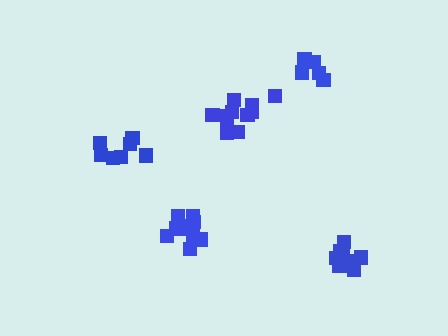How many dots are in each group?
Group 1: 10 dots, Group 2: 11 dots, Group 3: 7 dots, Group 4: 5 dots, Group 5: 11 dots (44 total).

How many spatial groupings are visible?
There are 5 spatial groupings.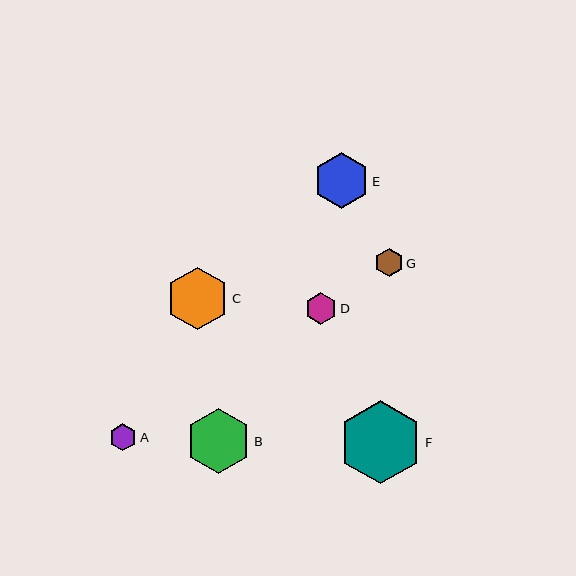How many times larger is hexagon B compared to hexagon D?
Hexagon B is approximately 2.0 times the size of hexagon D.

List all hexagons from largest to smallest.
From largest to smallest: F, B, C, E, D, G, A.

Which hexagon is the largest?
Hexagon F is the largest with a size of approximately 83 pixels.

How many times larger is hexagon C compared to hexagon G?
Hexagon C is approximately 2.2 times the size of hexagon G.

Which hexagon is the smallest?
Hexagon A is the smallest with a size of approximately 27 pixels.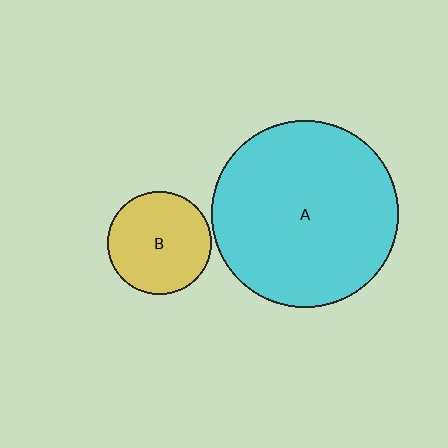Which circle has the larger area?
Circle A (cyan).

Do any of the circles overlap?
No, none of the circles overlap.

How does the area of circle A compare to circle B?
Approximately 3.2 times.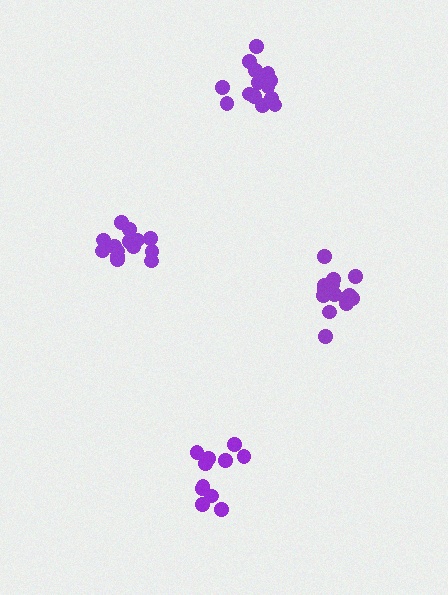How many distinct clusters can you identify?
There are 4 distinct clusters.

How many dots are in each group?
Group 1: 14 dots, Group 2: 12 dots, Group 3: 15 dots, Group 4: 14 dots (55 total).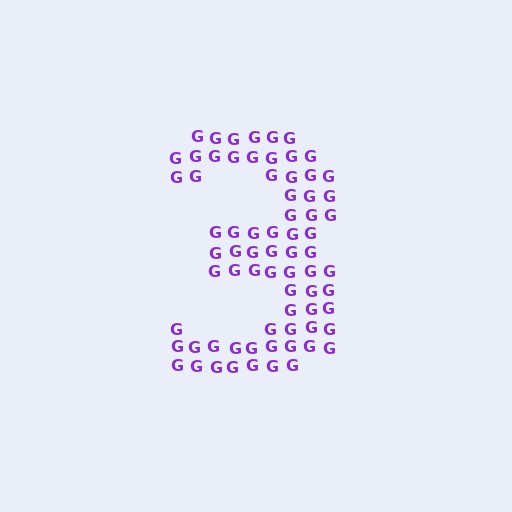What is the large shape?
The large shape is the digit 3.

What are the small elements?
The small elements are letter G's.